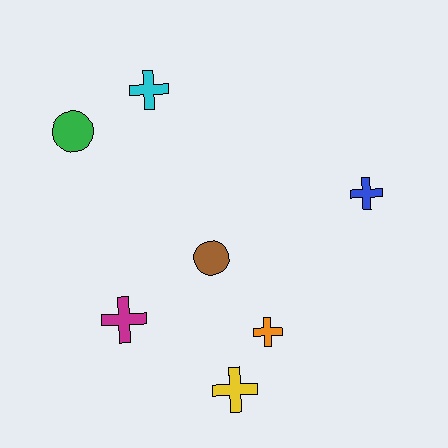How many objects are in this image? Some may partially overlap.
There are 7 objects.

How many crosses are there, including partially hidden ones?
There are 5 crosses.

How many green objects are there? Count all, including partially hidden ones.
There is 1 green object.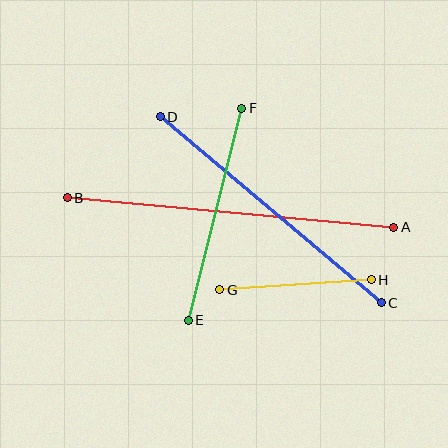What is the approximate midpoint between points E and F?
The midpoint is at approximately (215, 214) pixels.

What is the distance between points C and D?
The distance is approximately 289 pixels.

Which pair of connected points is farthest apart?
Points A and B are farthest apart.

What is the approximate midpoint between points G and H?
The midpoint is at approximately (296, 285) pixels.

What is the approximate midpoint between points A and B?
The midpoint is at approximately (230, 212) pixels.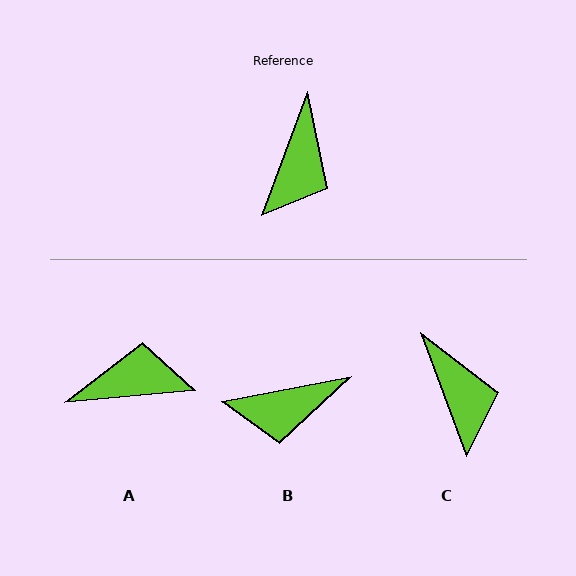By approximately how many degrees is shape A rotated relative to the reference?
Approximately 116 degrees counter-clockwise.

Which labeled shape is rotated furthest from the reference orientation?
A, about 116 degrees away.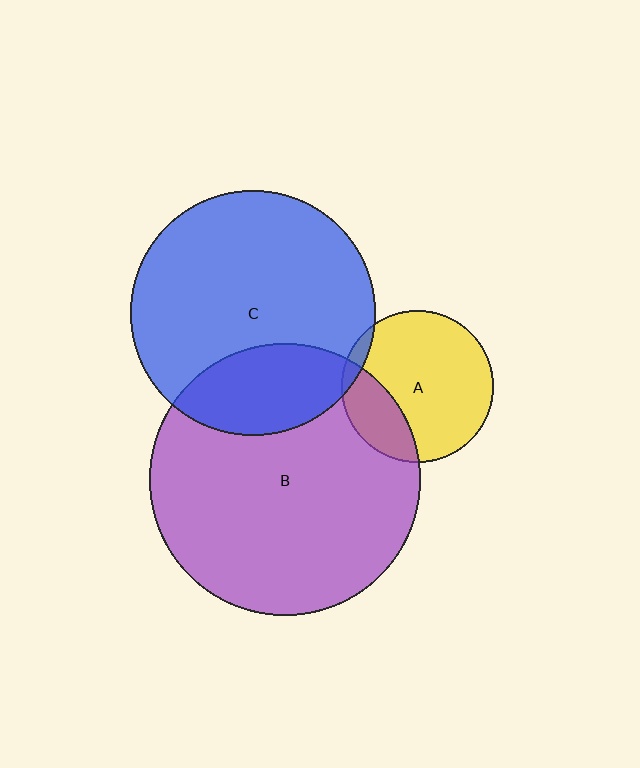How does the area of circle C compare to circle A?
Approximately 2.6 times.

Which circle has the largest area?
Circle B (purple).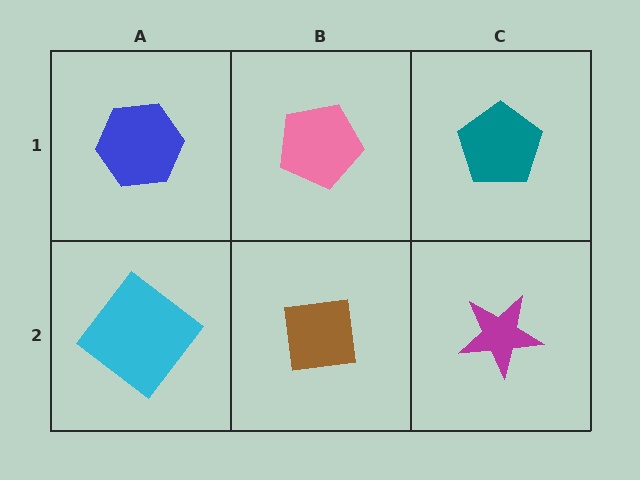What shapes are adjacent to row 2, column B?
A pink pentagon (row 1, column B), a cyan diamond (row 2, column A), a magenta star (row 2, column C).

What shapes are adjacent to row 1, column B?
A brown square (row 2, column B), a blue hexagon (row 1, column A), a teal pentagon (row 1, column C).